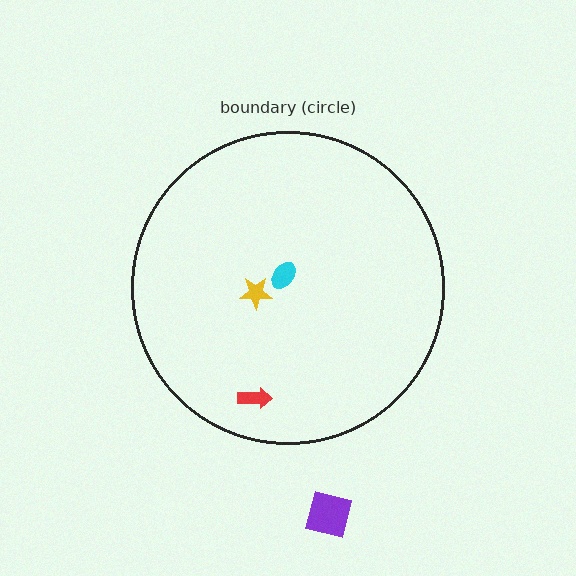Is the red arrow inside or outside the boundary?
Inside.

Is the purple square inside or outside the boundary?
Outside.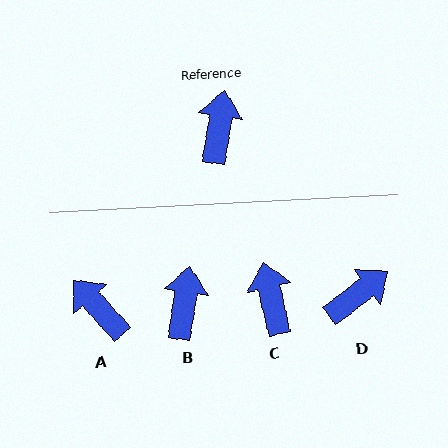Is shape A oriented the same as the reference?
No, it is off by about 51 degrees.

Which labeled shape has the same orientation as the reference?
B.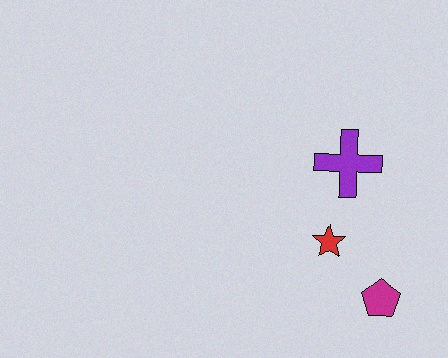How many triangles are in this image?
There are no triangles.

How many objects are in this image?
There are 3 objects.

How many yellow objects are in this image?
There are no yellow objects.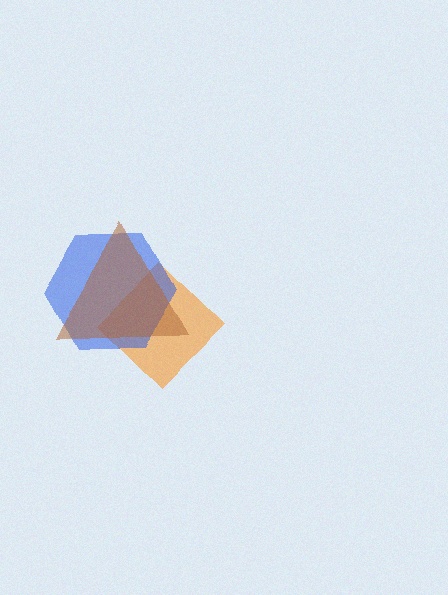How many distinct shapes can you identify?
There are 3 distinct shapes: an orange diamond, a blue hexagon, a brown triangle.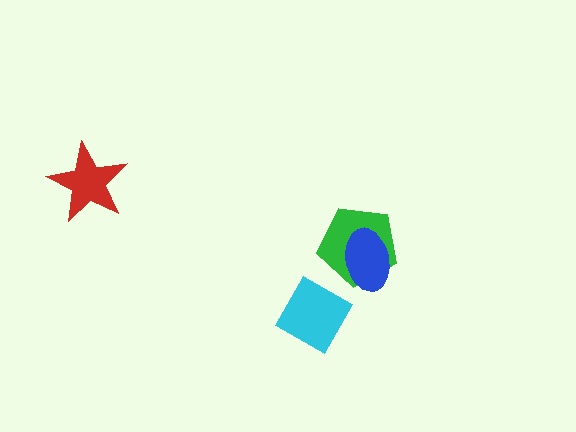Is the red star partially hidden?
No, no other shape covers it.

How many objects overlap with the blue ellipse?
1 object overlaps with the blue ellipse.